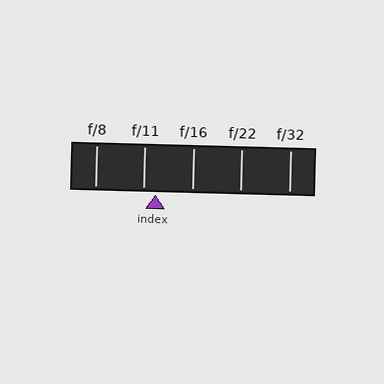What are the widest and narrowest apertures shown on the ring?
The widest aperture shown is f/8 and the narrowest is f/32.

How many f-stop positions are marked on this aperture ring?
There are 5 f-stop positions marked.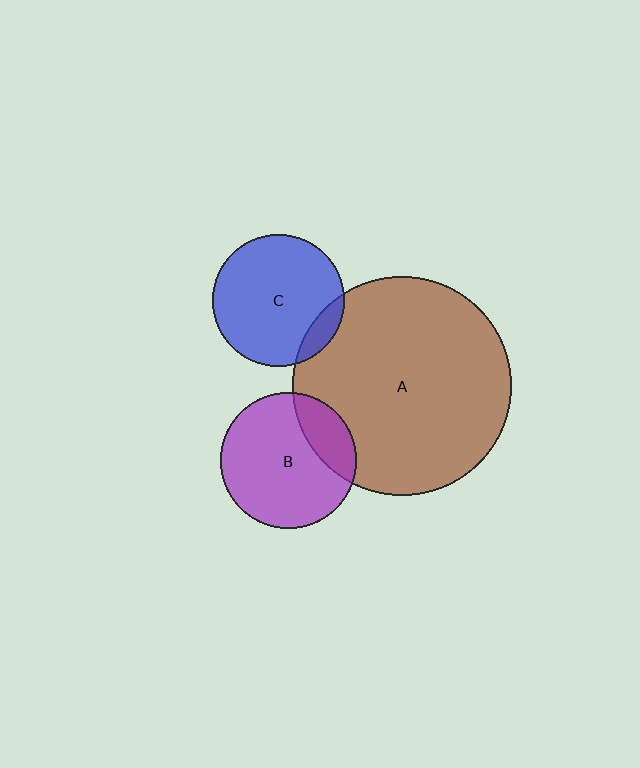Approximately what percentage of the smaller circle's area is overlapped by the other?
Approximately 20%.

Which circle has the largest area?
Circle A (brown).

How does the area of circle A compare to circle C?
Approximately 2.8 times.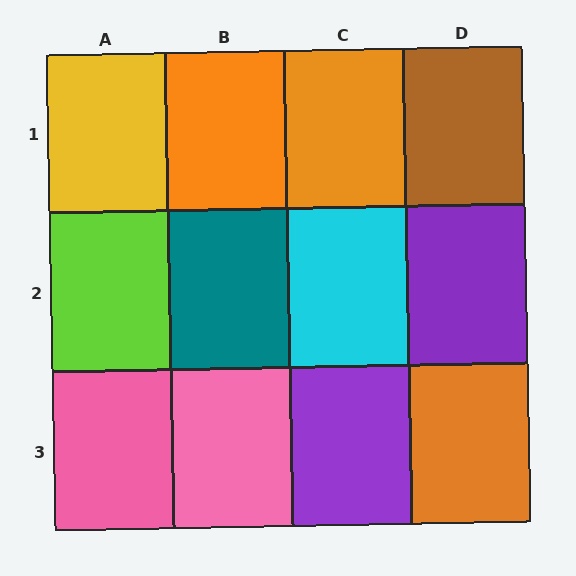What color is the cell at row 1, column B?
Orange.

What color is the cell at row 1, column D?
Brown.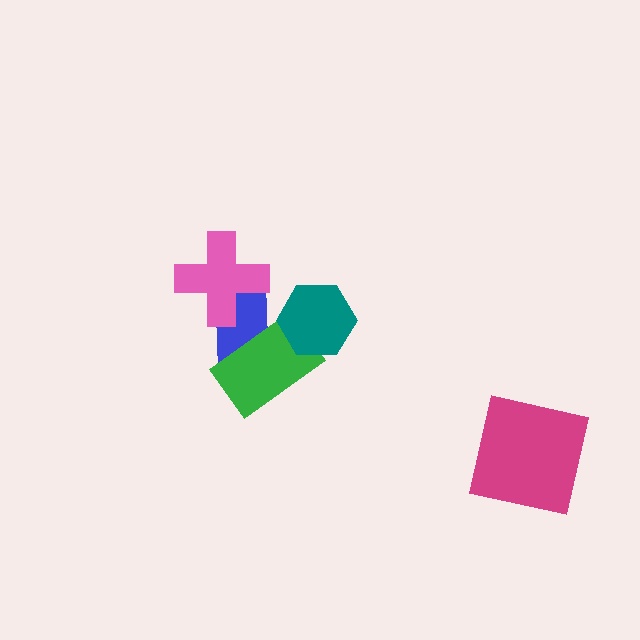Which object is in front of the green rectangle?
The teal hexagon is in front of the green rectangle.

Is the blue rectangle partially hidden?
Yes, it is partially covered by another shape.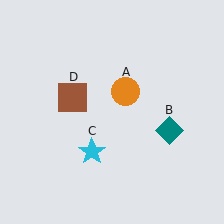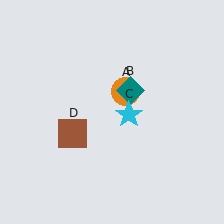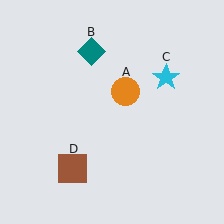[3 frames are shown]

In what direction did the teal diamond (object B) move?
The teal diamond (object B) moved up and to the left.